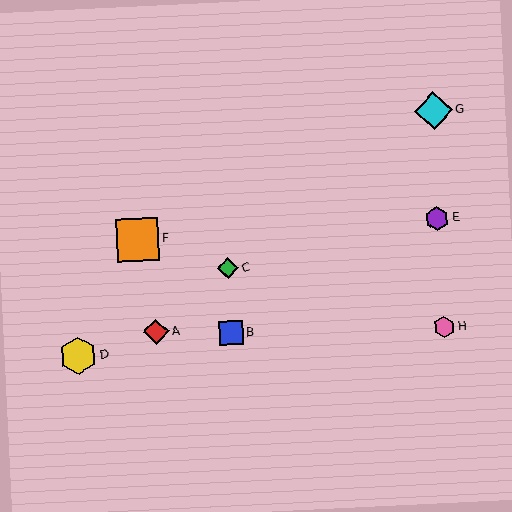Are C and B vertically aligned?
Yes, both are at x≈228.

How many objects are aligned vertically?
2 objects (B, C) are aligned vertically.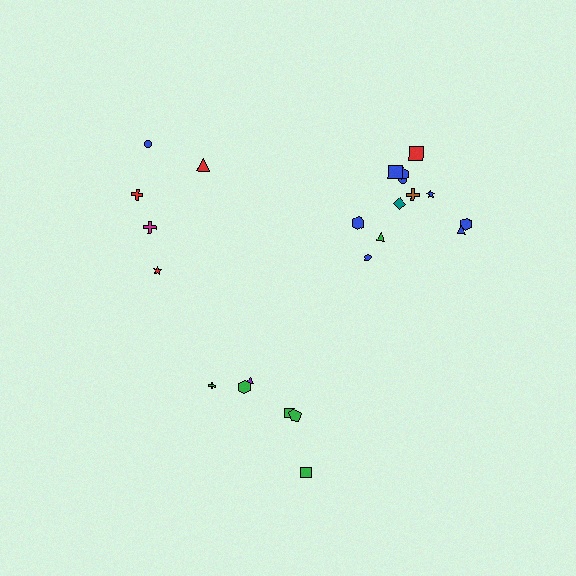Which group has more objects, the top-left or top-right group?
The top-right group.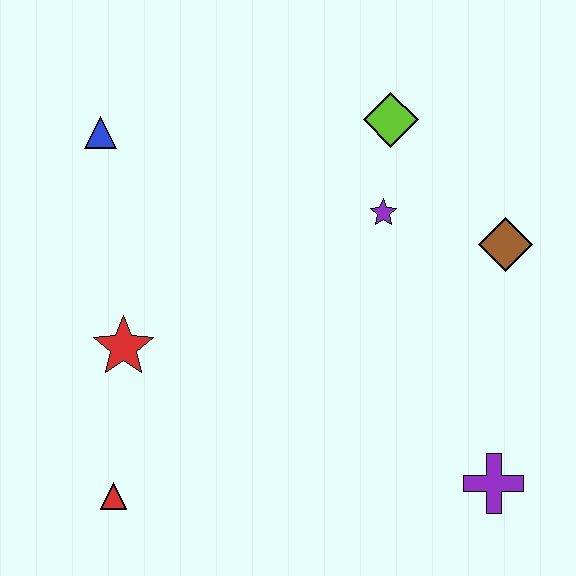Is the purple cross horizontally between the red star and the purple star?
No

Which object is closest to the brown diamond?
The purple star is closest to the brown diamond.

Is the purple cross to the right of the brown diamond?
No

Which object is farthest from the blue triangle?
The purple cross is farthest from the blue triangle.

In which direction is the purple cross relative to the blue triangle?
The purple cross is to the right of the blue triangle.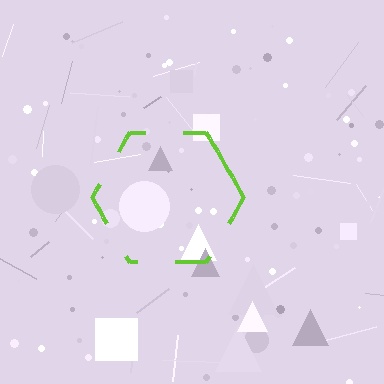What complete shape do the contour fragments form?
The contour fragments form a hexagon.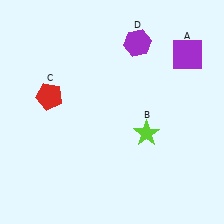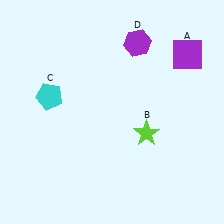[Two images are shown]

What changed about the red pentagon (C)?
In Image 1, C is red. In Image 2, it changed to cyan.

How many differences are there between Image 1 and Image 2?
There is 1 difference between the two images.